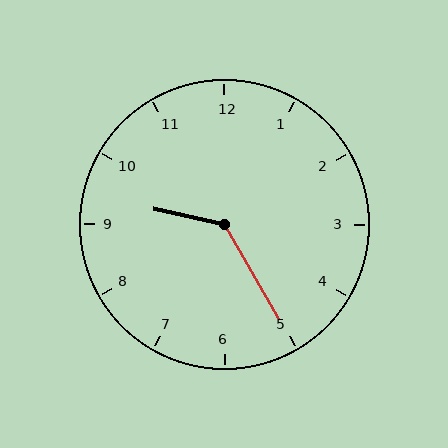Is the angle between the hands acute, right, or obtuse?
It is obtuse.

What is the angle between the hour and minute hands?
Approximately 132 degrees.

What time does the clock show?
9:25.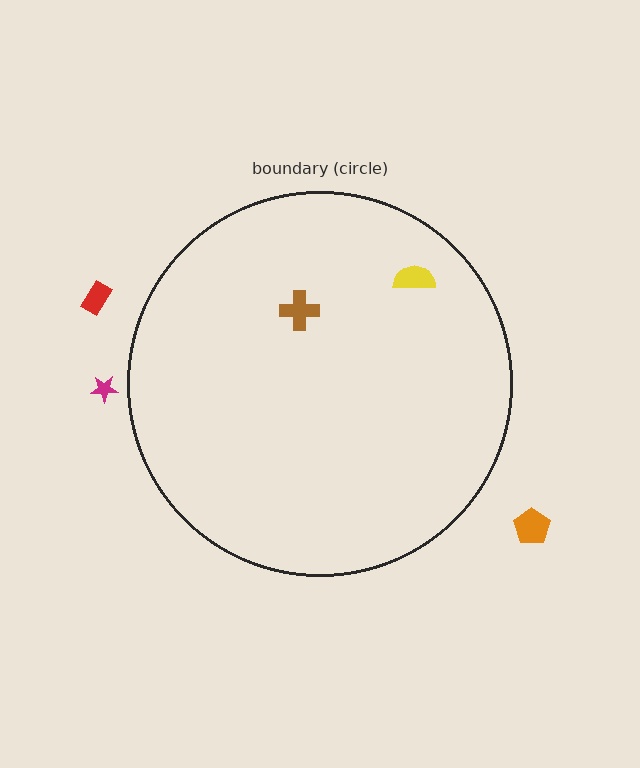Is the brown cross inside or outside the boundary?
Inside.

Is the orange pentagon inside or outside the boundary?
Outside.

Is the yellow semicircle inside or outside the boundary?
Inside.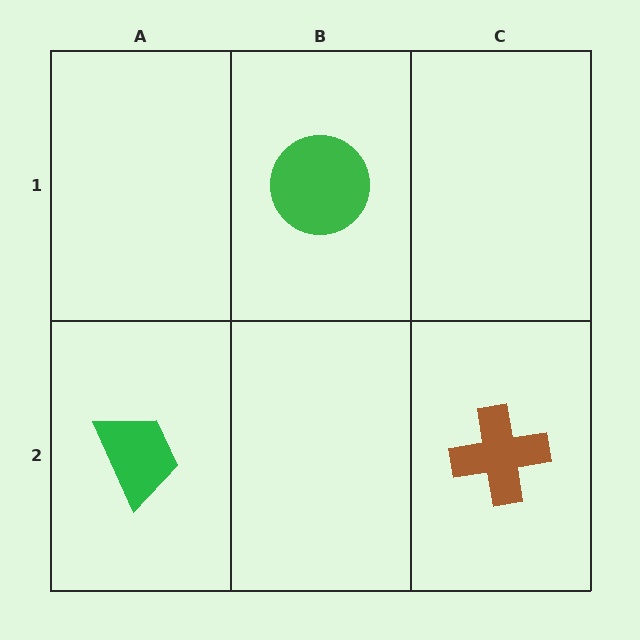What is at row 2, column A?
A green trapezoid.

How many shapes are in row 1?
1 shape.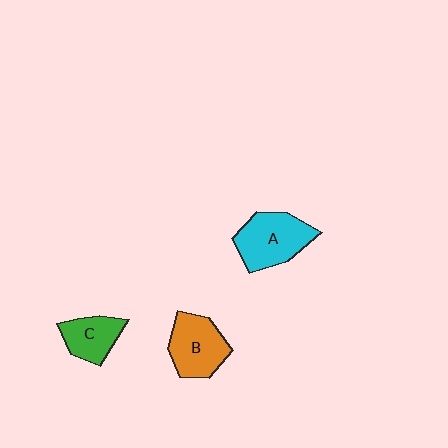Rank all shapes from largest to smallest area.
From largest to smallest: A (cyan), B (orange), C (green).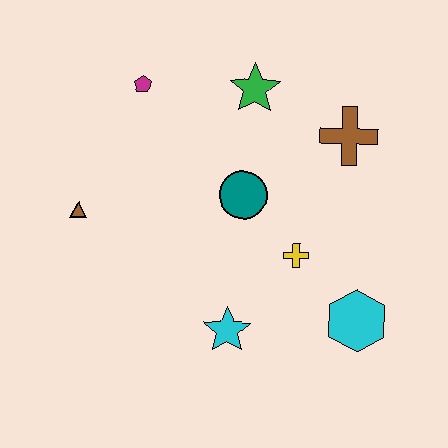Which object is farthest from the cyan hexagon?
The magenta pentagon is farthest from the cyan hexagon.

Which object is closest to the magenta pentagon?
The green star is closest to the magenta pentagon.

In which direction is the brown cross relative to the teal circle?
The brown cross is to the right of the teal circle.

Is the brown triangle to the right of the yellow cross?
No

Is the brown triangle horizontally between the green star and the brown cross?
No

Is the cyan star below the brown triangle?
Yes